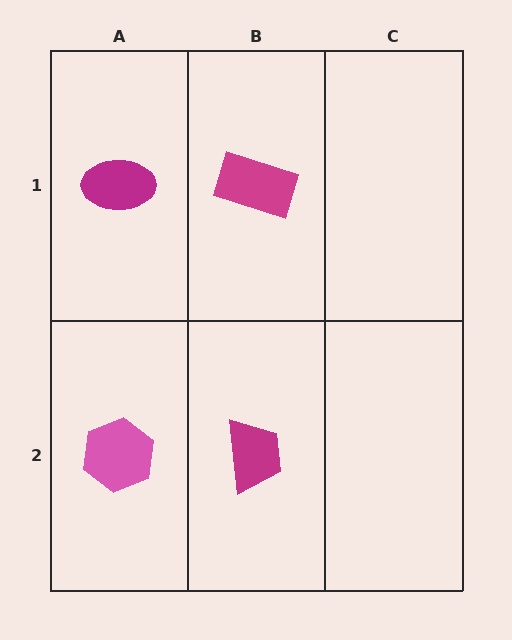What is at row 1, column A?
A magenta ellipse.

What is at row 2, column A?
A pink hexagon.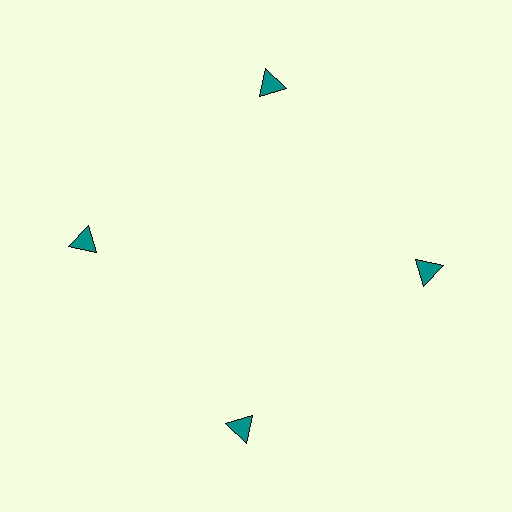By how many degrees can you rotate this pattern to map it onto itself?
The pattern maps onto itself every 90 degrees of rotation.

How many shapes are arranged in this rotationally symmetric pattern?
There are 4 shapes, arranged in 4 groups of 1.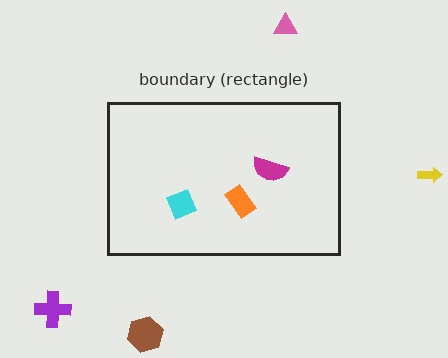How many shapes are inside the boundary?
3 inside, 4 outside.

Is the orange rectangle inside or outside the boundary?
Inside.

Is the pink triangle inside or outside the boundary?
Outside.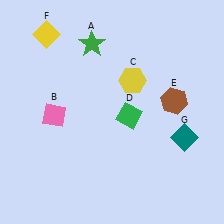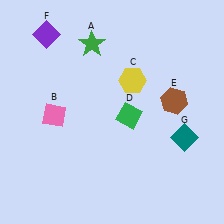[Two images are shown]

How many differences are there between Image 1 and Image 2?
There is 1 difference between the two images.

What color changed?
The diamond (F) changed from yellow in Image 1 to purple in Image 2.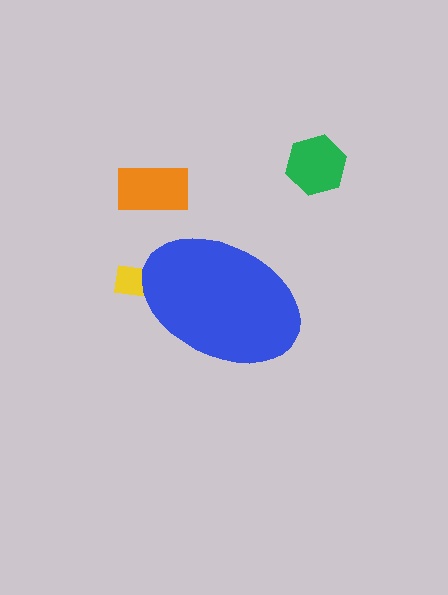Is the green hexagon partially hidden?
No, the green hexagon is fully visible.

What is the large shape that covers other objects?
A blue ellipse.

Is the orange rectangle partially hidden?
No, the orange rectangle is fully visible.